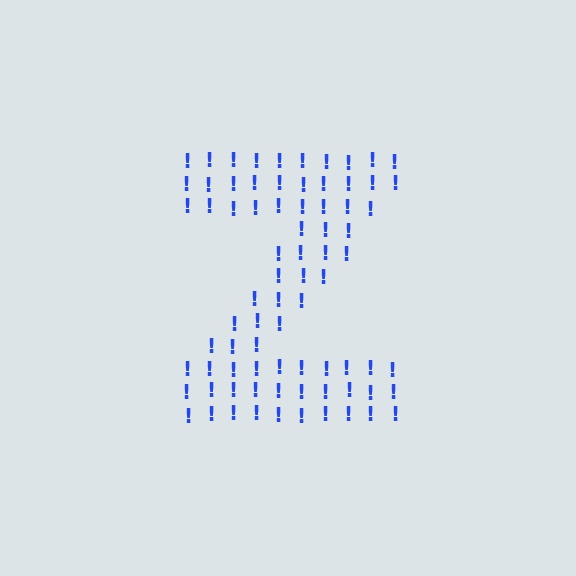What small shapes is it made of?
It is made of small exclamation marks.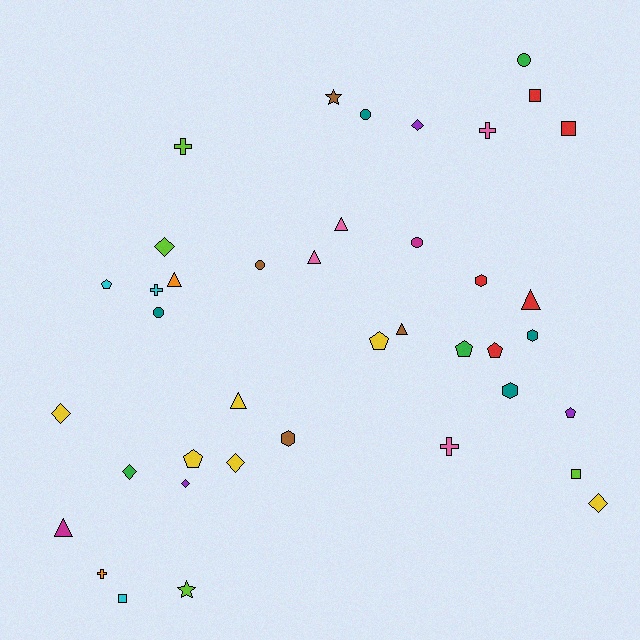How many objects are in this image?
There are 40 objects.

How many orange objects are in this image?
There are 2 orange objects.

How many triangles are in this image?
There are 7 triangles.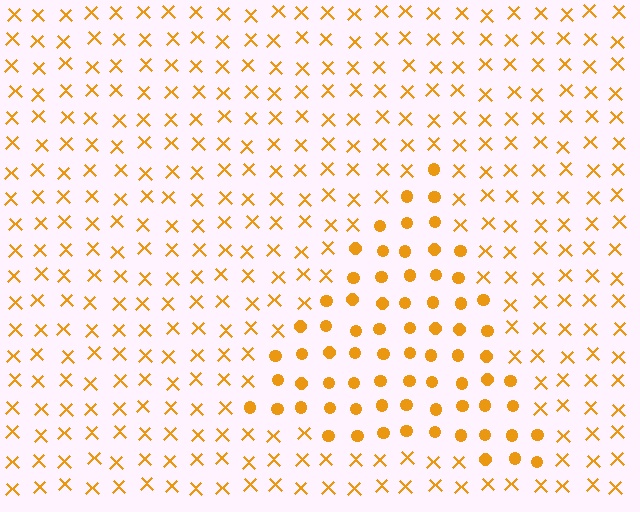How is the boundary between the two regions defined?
The boundary is defined by a change in element shape: circles inside vs. X marks outside. All elements share the same color and spacing.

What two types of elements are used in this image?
The image uses circles inside the triangle region and X marks outside it.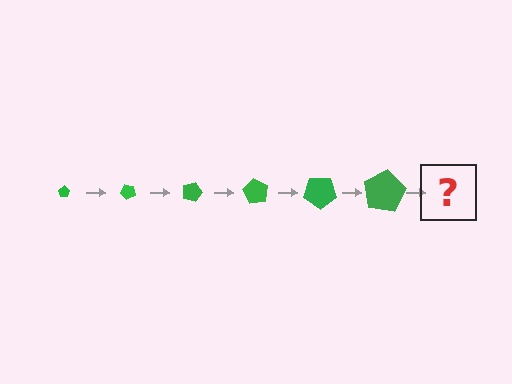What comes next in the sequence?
The next element should be a pentagon, larger than the previous one and rotated 270 degrees from the start.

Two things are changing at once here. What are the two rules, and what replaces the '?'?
The two rules are that the pentagon grows larger each step and it rotates 45 degrees each step. The '?' should be a pentagon, larger than the previous one and rotated 270 degrees from the start.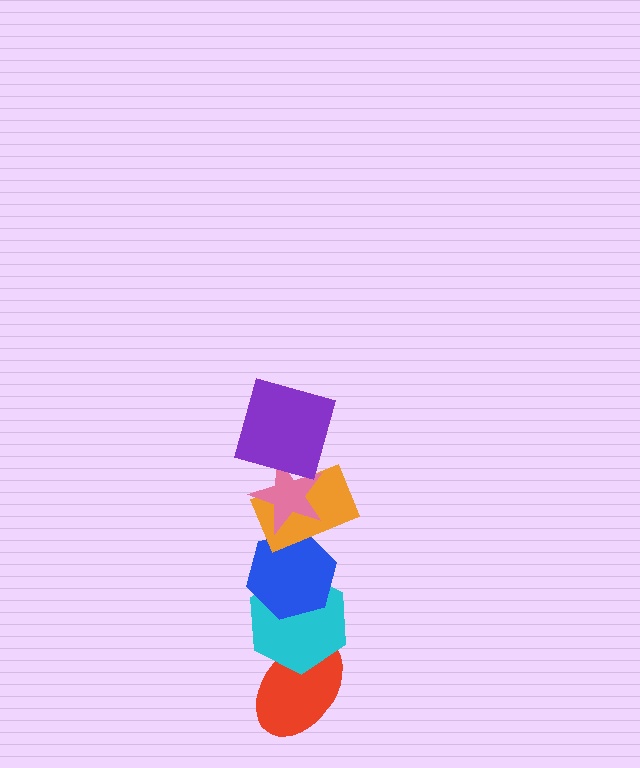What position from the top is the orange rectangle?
The orange rectangle is 3rd from the top.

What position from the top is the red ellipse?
The red ellipse is 6th from the top.